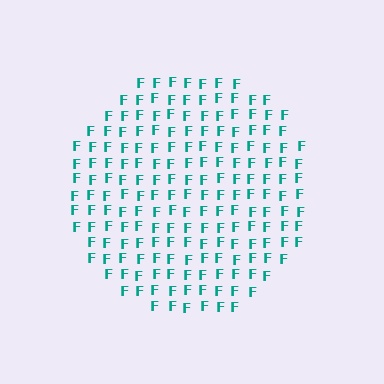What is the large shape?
The large shape is a circle.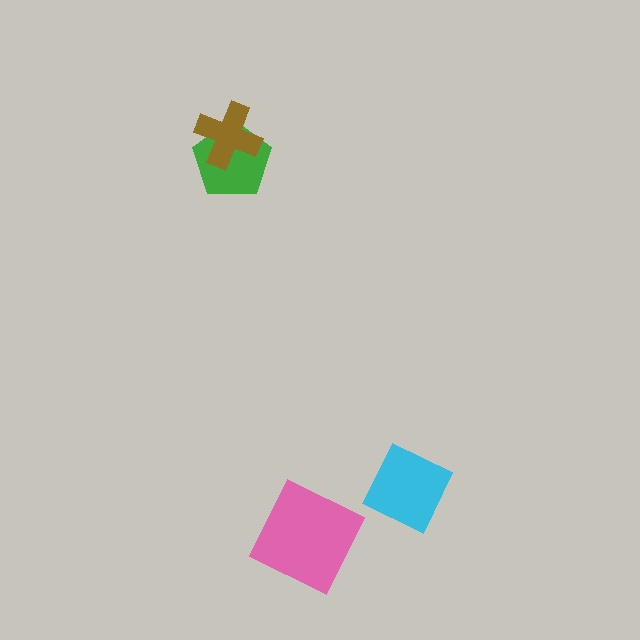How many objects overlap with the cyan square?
0 objects overlap with the cyan square.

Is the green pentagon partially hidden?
Yes, it is partially covered by another shape.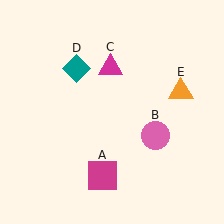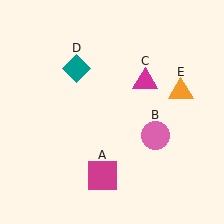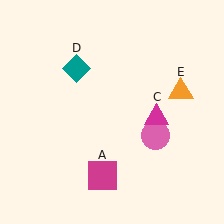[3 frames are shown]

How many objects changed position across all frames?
1 object changed position: magenta triangle (object C).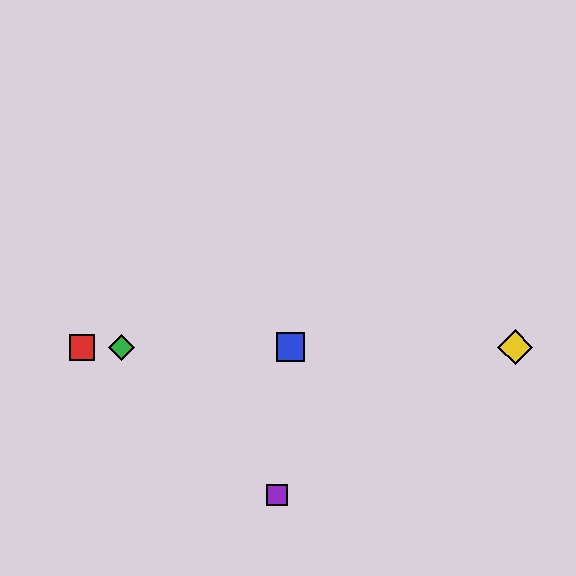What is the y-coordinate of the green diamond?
The green diamond is at y≈347.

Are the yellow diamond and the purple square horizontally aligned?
No, the yellow diamond is at y≈347 and the purple square is at y≈495.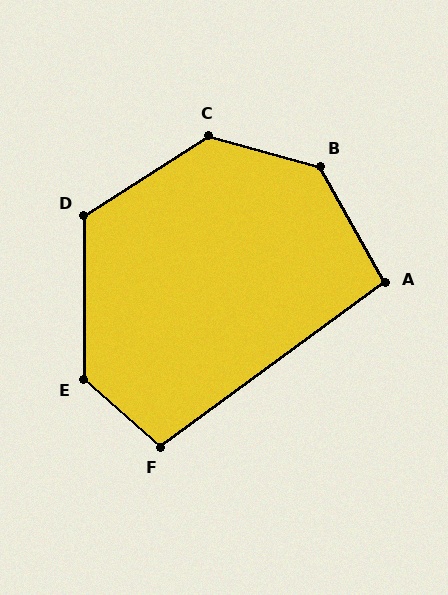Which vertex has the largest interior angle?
B, at approximately 135 degrees.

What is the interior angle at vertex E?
Approximately 131 degrees (obtuse).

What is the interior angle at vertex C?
Approximately 132 degrees (obtuse).